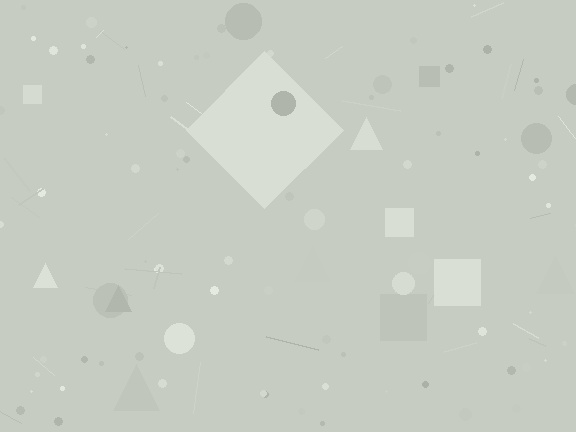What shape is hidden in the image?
A diamond is hidden in the image.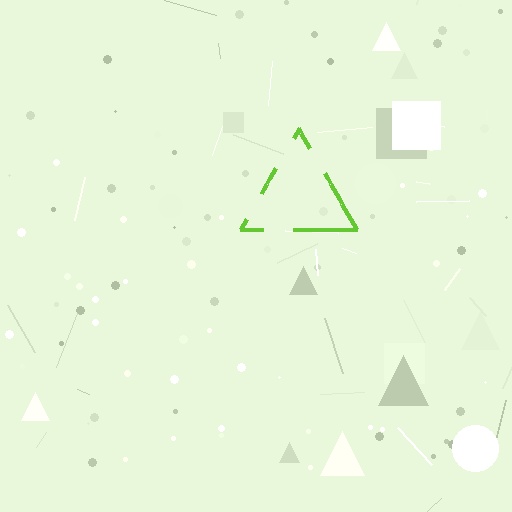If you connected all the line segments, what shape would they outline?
They would outline a triangle.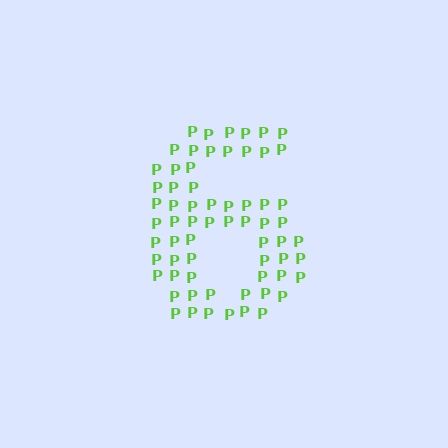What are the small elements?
The small elements are letter P's.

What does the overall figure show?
The overall figure shows the digit 6.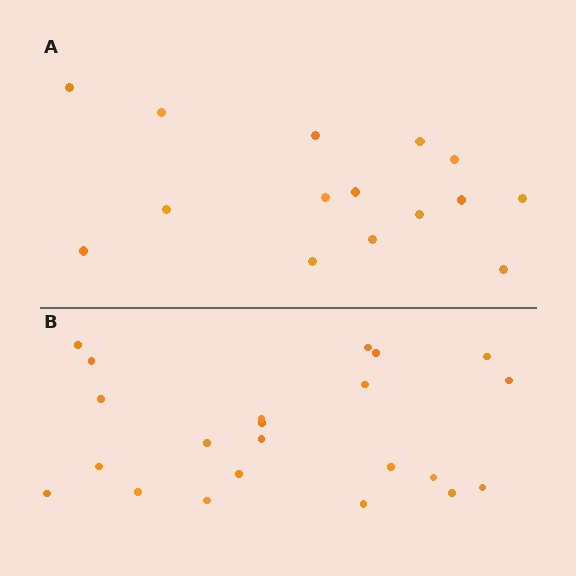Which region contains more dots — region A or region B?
Region B (the bottom region) has more dots.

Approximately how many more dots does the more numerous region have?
Region B has roughly 8 or so more dots than region A.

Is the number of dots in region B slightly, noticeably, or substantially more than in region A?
Region B has substantially more. The ratio is roughly 1.5 to 1.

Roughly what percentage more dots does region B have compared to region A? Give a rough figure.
About 45% more.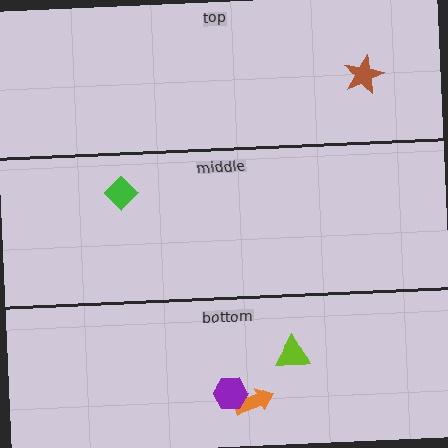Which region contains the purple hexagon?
The bottom region.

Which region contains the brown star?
The top region.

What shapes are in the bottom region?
The lime triangle, the orange arrow, the purple hexagon.